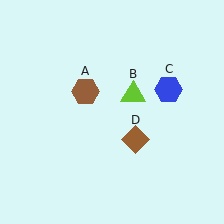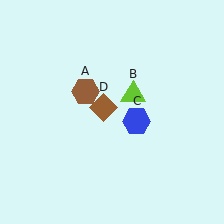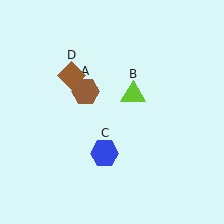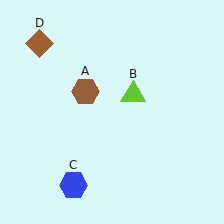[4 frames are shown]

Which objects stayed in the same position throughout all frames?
Brown hexagon (object A) and lime triangle (object B) remained stationary.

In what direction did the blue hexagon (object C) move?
The blue hexagon (object C) moved down and to the left.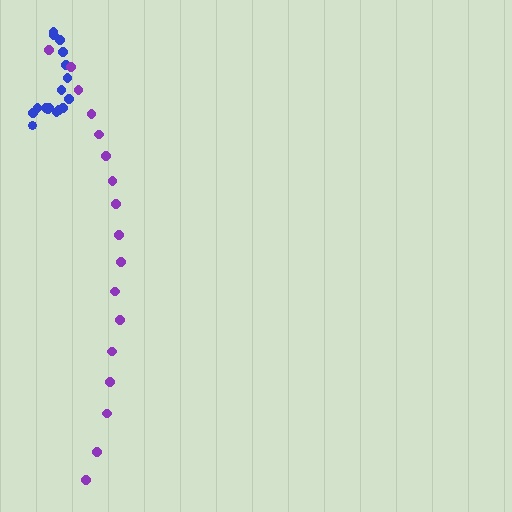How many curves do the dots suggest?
There are 2 distinct paths.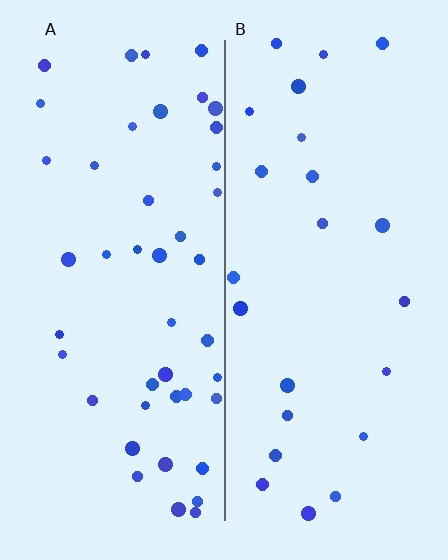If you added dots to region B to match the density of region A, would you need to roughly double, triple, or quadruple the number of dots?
Approximately double.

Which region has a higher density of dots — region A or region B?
A (the left).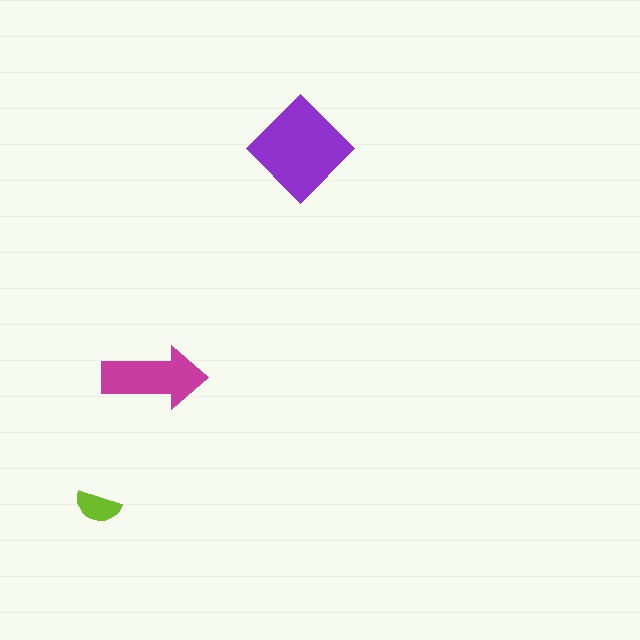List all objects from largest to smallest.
The purple diamond, the magenta arrow, the lime semicircle.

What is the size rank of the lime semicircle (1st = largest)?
3rd.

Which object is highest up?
The purple diamond is topmost.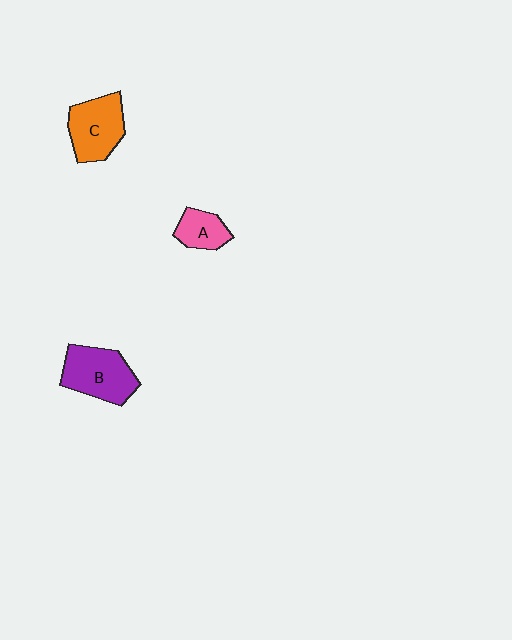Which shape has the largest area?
Shape B (purple).